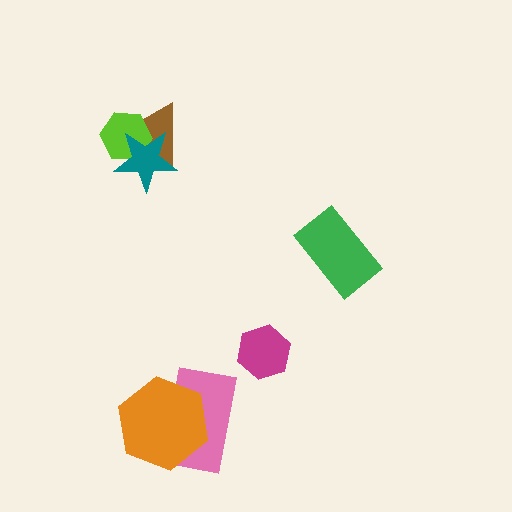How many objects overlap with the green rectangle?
0 objects overlap with the green rectangle.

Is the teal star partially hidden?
No, no other shape covers it.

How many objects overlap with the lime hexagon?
2 objects overlap with the lime hexagon.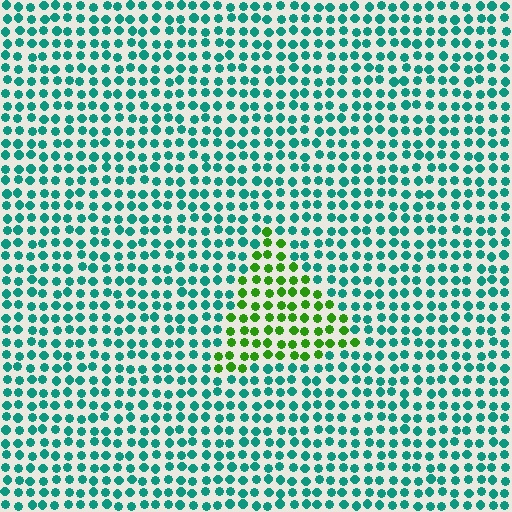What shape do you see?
I see a triangle.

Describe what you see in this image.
The image is filled with small teal elements in a uniform arrangement. A triangle-shaped region is visible where the elements are tinted to a slightly different hue, forming a subtle color boundary.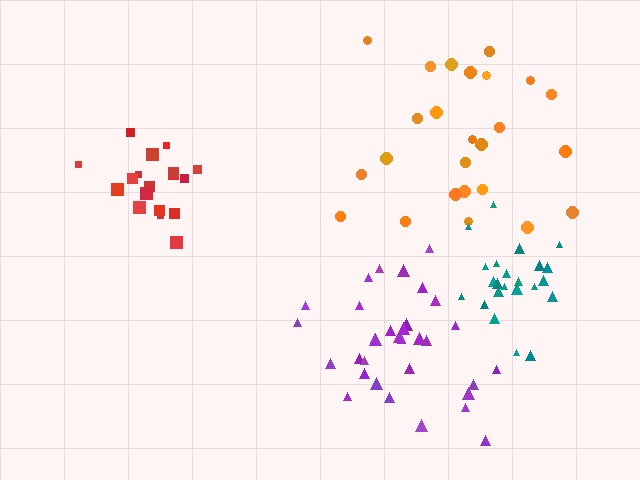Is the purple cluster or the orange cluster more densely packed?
Purple.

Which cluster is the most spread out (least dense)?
Orange.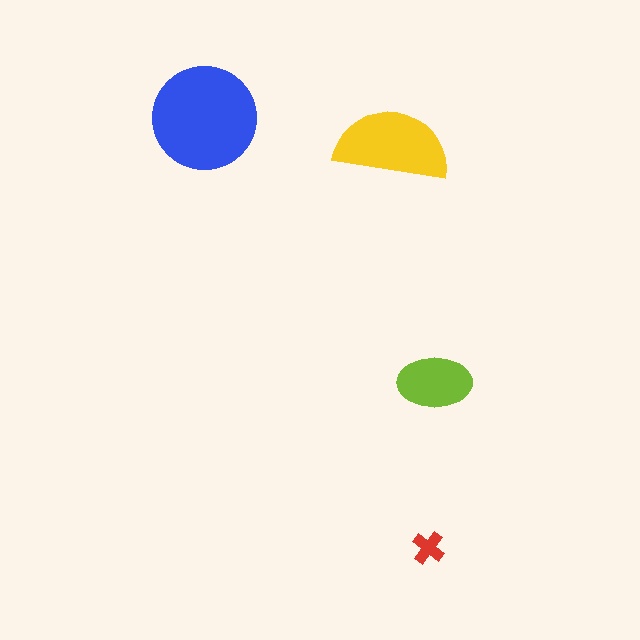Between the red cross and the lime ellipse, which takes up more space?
The lime ellipse.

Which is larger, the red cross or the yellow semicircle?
The yellow semicircle.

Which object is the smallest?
The red cross.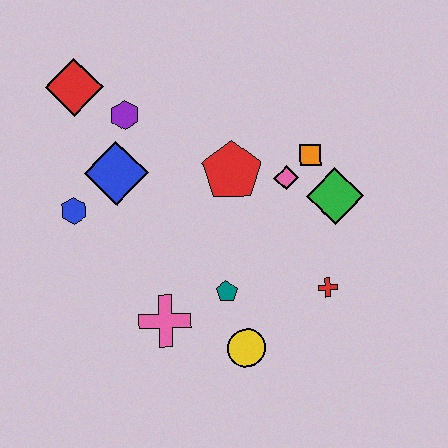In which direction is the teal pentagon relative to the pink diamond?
The teal pentagon is below the pink diamond.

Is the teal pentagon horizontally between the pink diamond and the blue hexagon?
Yes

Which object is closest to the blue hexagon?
The blue diamond is closest to the blue hexagon.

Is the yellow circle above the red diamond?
No